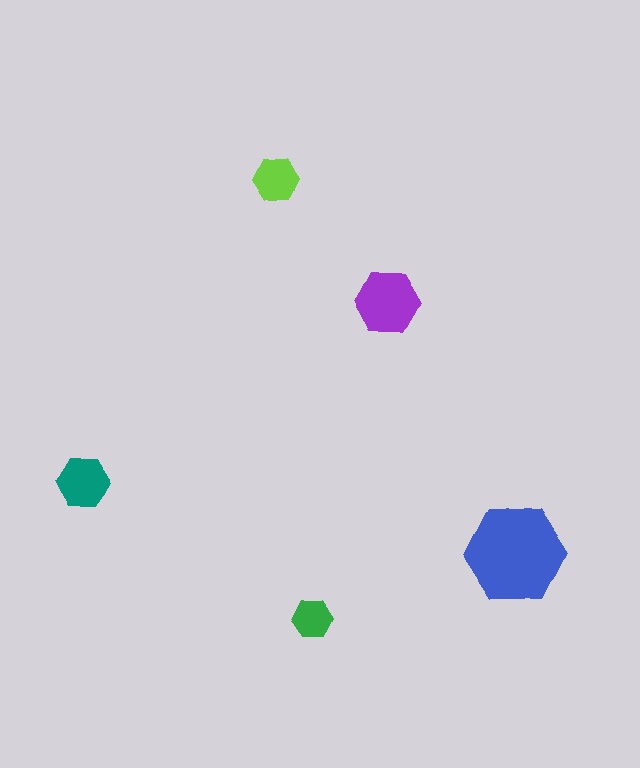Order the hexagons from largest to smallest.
the blue one, the purple one, the teal one, the lime one, the green one.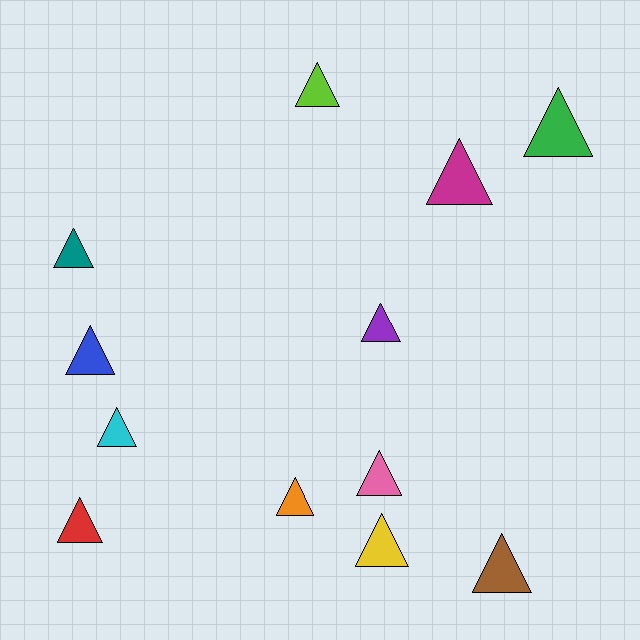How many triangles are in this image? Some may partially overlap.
There are 12 triangles.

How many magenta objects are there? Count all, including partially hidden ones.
There is 1 magenta object.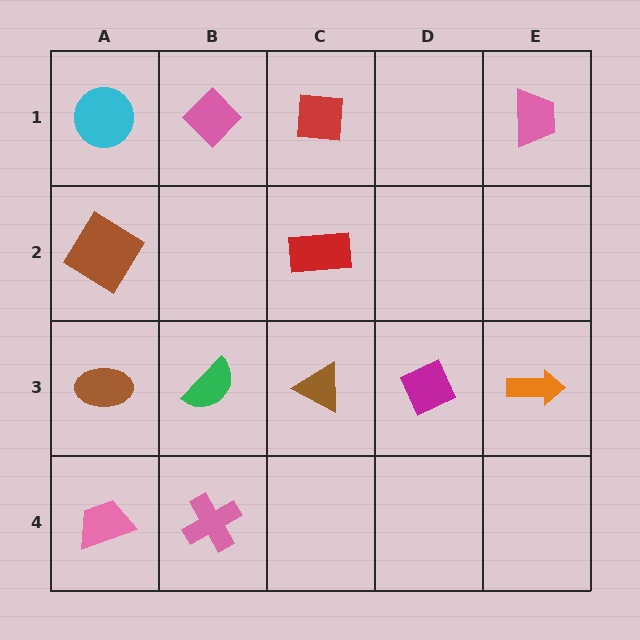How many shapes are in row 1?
4 shapes.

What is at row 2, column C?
A red rectangle.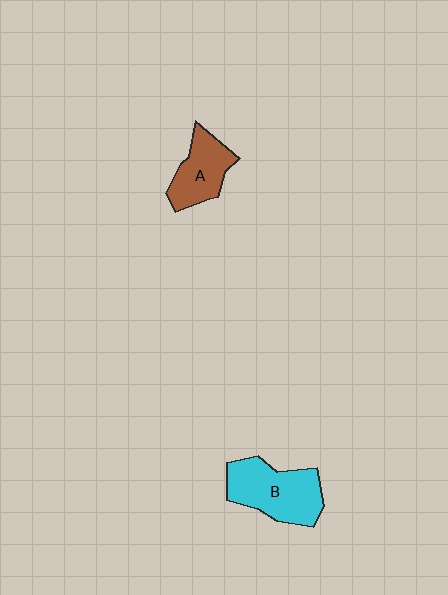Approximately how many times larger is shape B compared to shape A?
Approximately 1.4 times.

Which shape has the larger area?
Shape B (cyan).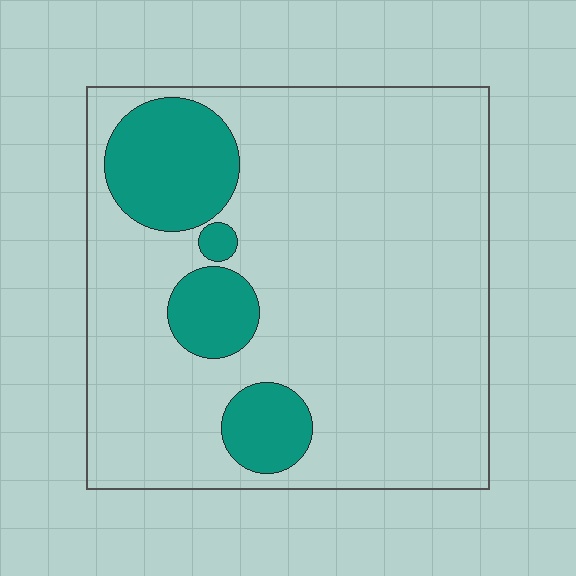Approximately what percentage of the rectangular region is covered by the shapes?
Approximately 20%.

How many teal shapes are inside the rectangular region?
4.